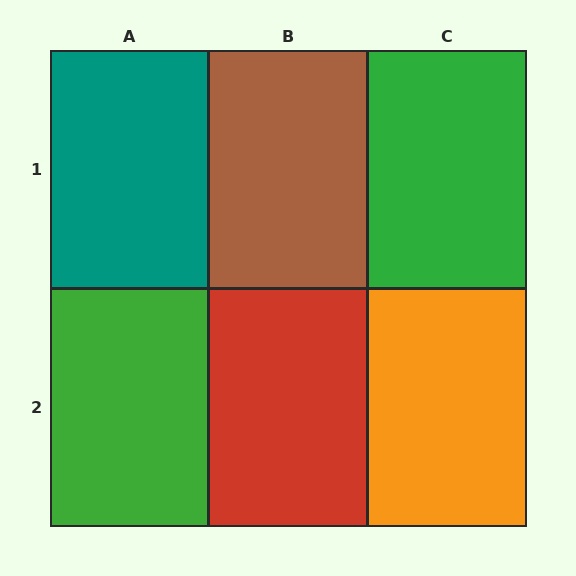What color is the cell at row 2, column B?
Red.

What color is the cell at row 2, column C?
Orange.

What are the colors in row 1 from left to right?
Teal, brown, green.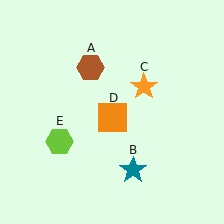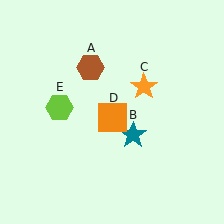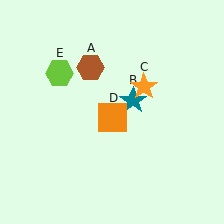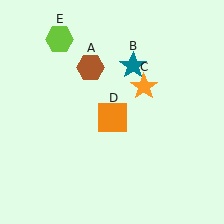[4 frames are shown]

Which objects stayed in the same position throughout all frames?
Brown hexagon (object A) and orange star (object C) and orange square (object D) remained stationary.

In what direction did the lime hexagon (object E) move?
The lime hexagon (object E) moved up.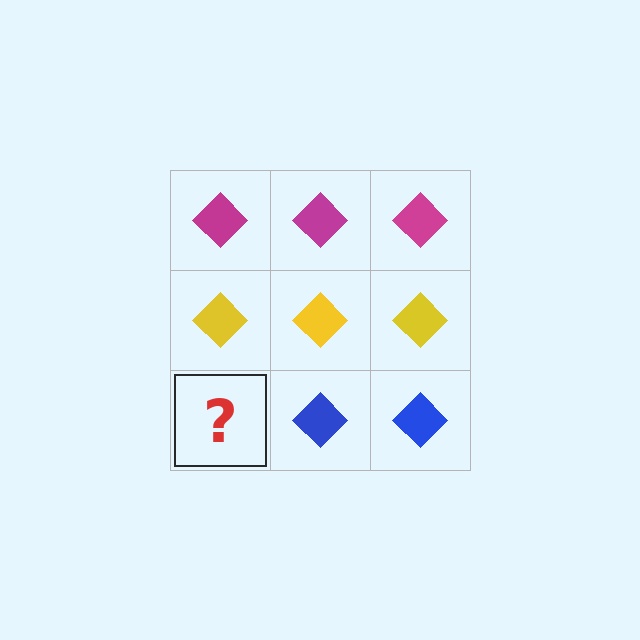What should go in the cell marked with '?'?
The missing cell should contain a blue diamond.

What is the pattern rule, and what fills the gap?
The rule is that each row has a consistent color. The gap should be filled with a blue diamond.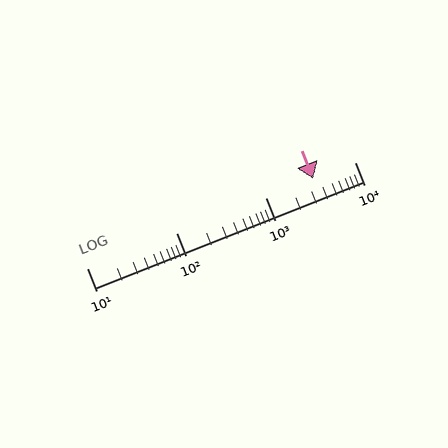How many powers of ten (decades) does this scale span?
The scale spans 3 decades, from 10 to 10000.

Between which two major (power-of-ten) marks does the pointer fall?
The pointer is between 1000 and 10000.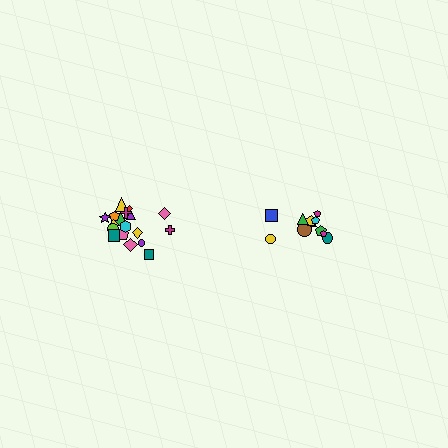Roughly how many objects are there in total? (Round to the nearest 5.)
Roughly 30 objects in total.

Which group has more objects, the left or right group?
The left group.